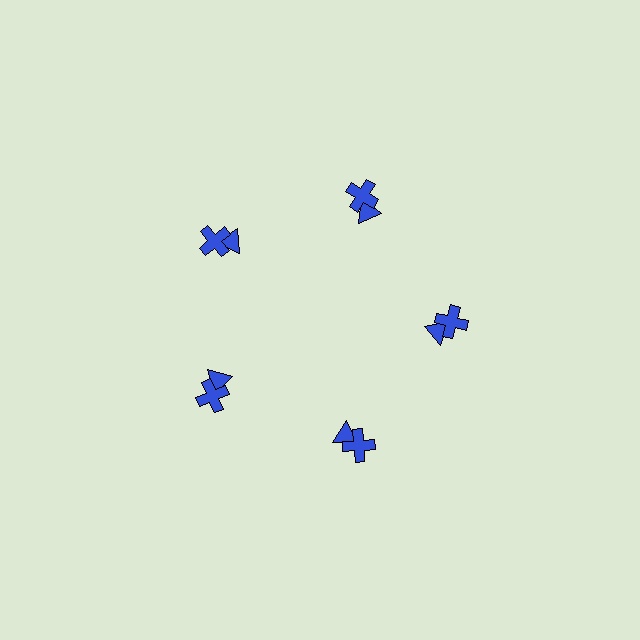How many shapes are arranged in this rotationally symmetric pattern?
There are 10 shapes, arranged in 5 groups of 2.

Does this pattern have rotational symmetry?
Yes, this pattern has 5-fold rotational symmetry. It looks the same after rotating 72 degrees around the center.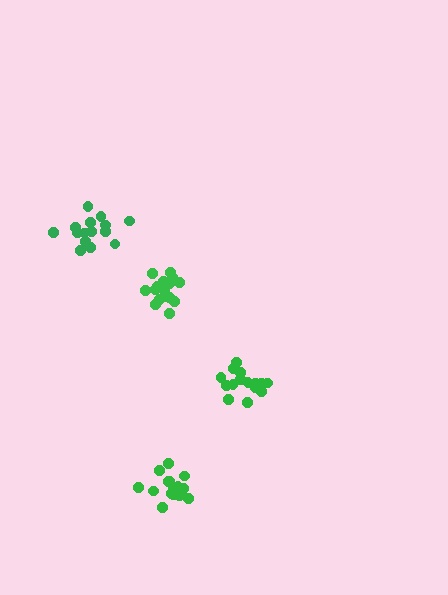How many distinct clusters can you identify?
There are 4 distinct clusters.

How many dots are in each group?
Group 1: 15 dots, Group 2: 16 dots, Group 3: 15 dots, Group 4: 15 dots (61 total).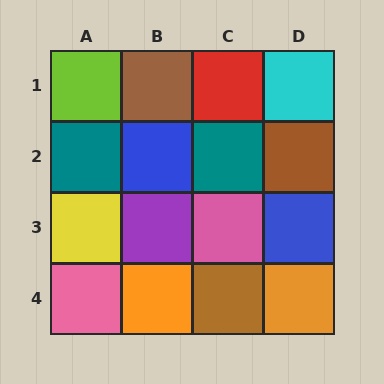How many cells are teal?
2 cells are teal.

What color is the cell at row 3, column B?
Purple.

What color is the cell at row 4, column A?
Pink.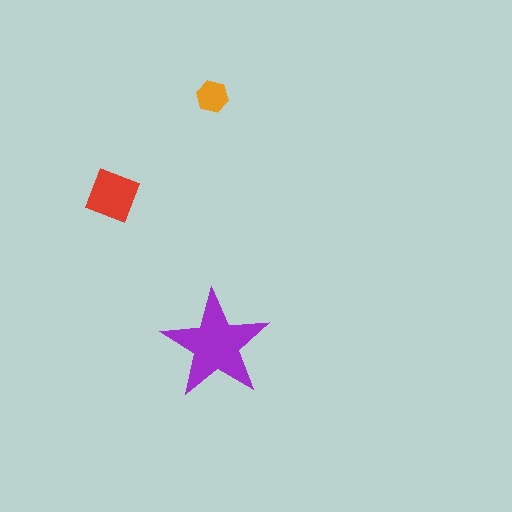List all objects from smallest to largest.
The orange hexagon, the red square, the purple star.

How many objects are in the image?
There are 3 objects in the image.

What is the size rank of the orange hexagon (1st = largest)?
3rd.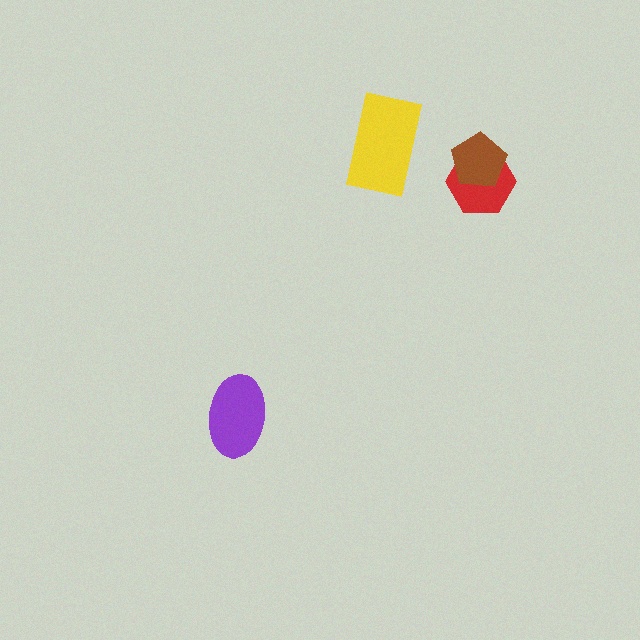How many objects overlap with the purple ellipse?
0 objects overlap with the purple ellipse.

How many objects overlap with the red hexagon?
1 object overlaps with the red hexagon.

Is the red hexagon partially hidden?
Yes, it is partially covered by another shape.